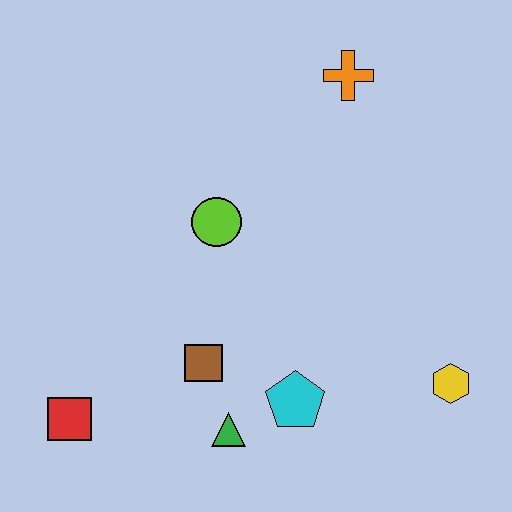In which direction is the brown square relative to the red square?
The brown square is to the right of the red square.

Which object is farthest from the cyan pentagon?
The orange cross is farthest from the cyan pentagon.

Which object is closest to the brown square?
The green triangle is closest to the brown square.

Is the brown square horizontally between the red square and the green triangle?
Yes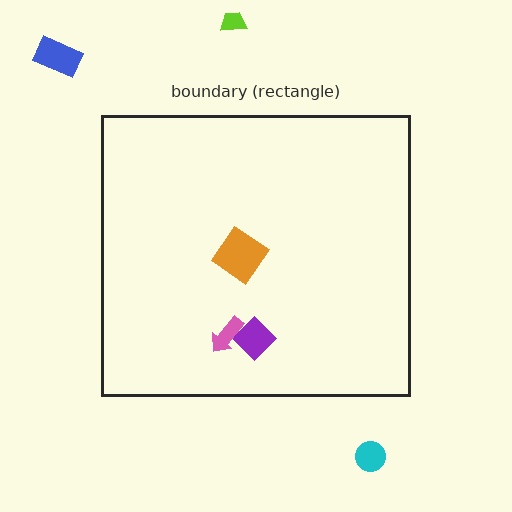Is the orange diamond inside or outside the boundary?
Inside.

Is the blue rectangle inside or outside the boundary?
Outside.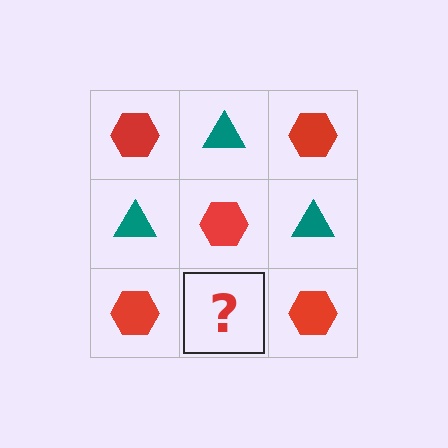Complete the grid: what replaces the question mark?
The question mark should be replaced with a teal triangle.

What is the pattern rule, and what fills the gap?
The rule is that it alternates red hexagon and teal triangle in a checkerboard pattern. The gap should be filled with a teal triangle.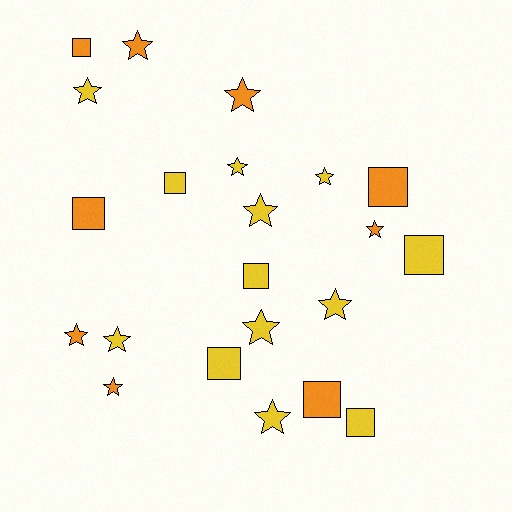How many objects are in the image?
There are 22 objects.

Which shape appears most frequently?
Star, with 13 objects.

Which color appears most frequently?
Yellow, with 13 objects.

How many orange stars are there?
There are 5 orange stars.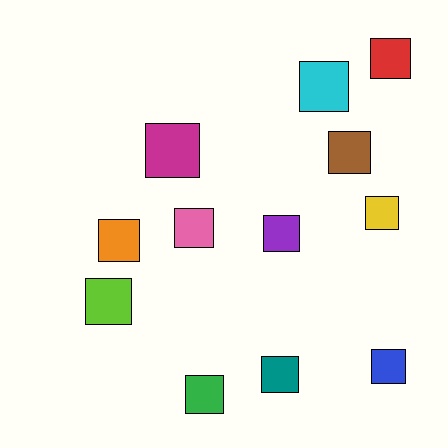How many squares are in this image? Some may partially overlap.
There are 12 squares.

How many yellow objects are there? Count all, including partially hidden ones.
There is 1 yellow object.